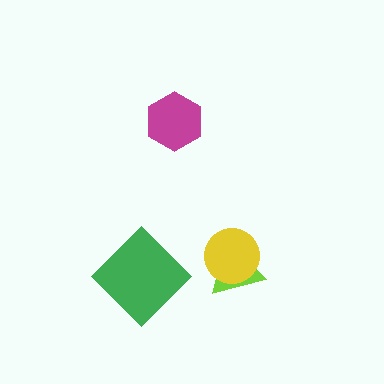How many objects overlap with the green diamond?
0 objects overlap with the green diamond.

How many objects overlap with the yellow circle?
1 object overlaps with the yellow circle.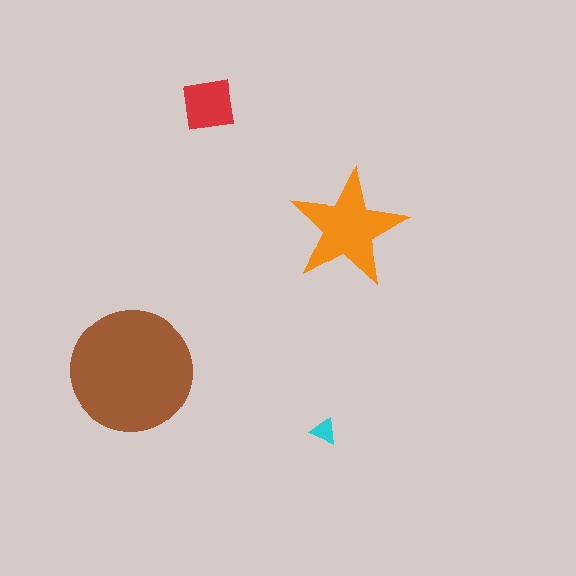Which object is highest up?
The red square is topmost.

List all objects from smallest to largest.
The cyan triangle, the red square, the orange star, the brown circle.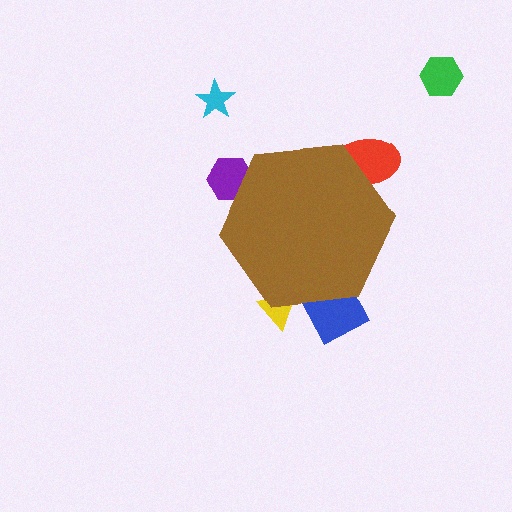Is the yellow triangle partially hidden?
Yes, the yellow triangle is partially hidden behind the brown hexagon.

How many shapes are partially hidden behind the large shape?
4 shapes are partially hidden.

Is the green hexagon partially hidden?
No, the green hexagon is fully visible.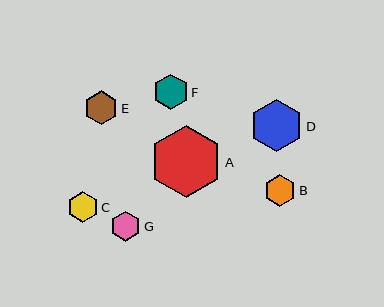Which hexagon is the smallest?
Hexagon G is the smallest with a size of approximately 30 pixels.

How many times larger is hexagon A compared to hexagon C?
Hexagon A is approximately 2.3 times the size of hexagon C.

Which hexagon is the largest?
Hexagon A is the largest with a size of approximately 72 pixels.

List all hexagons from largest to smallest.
From largest to smallest: A, D, F, E, B, C, G.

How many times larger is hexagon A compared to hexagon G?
Hexagon A is approximately 2.4 times the size of hexagon G.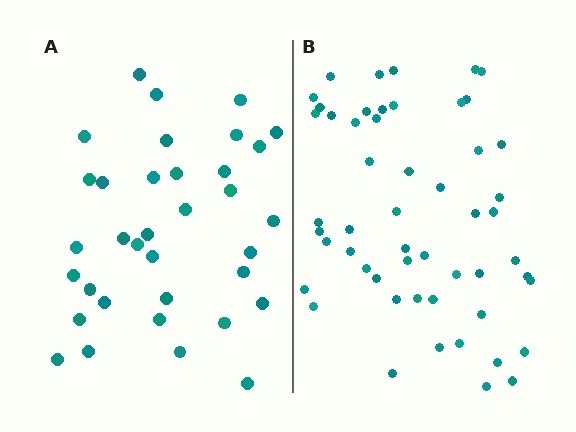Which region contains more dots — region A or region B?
Region B (the right region) has more dots.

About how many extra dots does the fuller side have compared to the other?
Region B has approximately 20 more dots than region A.